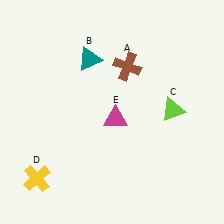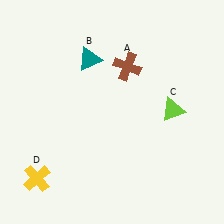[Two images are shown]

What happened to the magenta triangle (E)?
The magenta triangle (E) was removed in Image 2. It was in the bottom-right area of Image 1.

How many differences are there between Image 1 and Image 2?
There is 1 difference between the two images.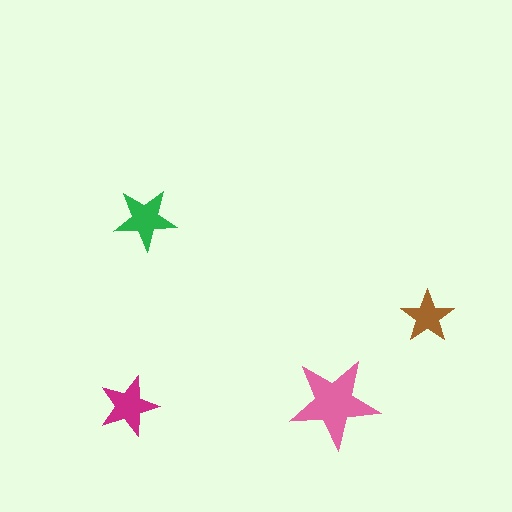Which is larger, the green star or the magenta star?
The green one.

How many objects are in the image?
There are 4 objects in the image.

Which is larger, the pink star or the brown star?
The pink one.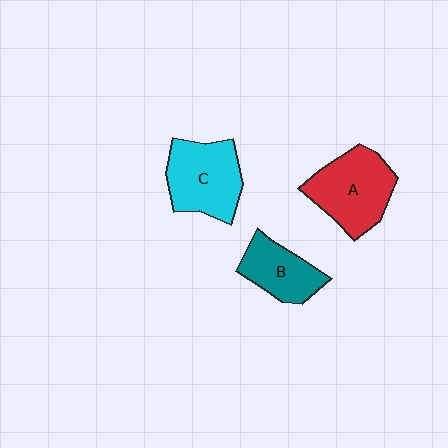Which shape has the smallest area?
Shape B (teal).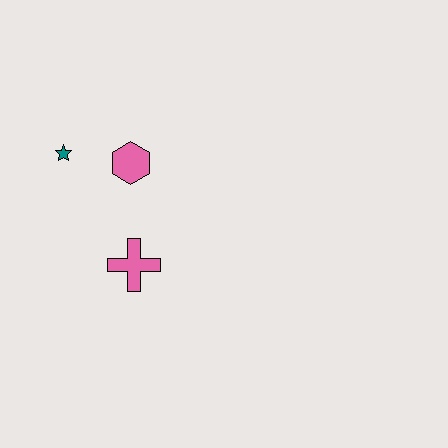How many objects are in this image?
There are 3 objects.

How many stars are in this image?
There is 1 star.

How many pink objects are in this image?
There are 2 pink objects.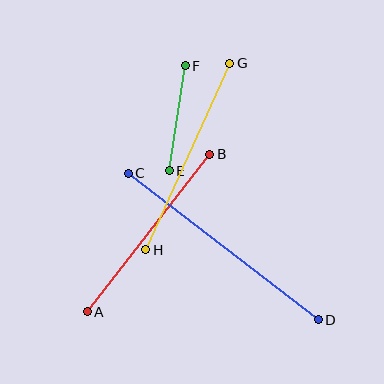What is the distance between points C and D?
The distance is approximately 240 pixels.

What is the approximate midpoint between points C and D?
The midpoint is at approximately (223, 247) pixels.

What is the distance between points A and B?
The distance is approximately 200 pixels.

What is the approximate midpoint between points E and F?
The midpoint is at approximately (177, 118) pixels.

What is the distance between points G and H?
The distance is approximately 205 pixels.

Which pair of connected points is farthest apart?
Points C and D are farthest apart.